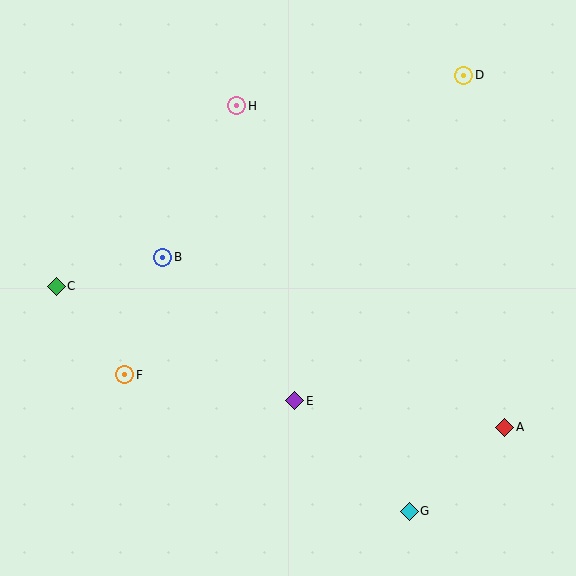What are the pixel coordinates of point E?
Point E is at (295, 401).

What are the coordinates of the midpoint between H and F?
The midpoint between H and F is at (181, 240).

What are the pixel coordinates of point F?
Point F is at (125, 375).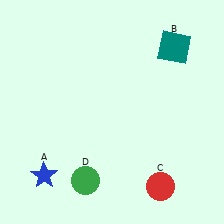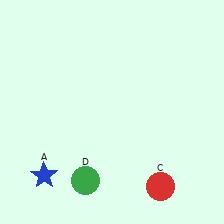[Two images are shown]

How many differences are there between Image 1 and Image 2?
There is 1 difference between the two images.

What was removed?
The teal square (B) was removed in Image 2.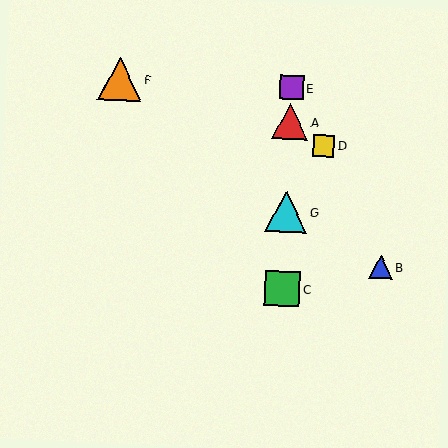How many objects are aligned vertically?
4 objects (A, C, E, G) are aligned vertically.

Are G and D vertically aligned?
No, G is at x≈286 and D is at x≈324.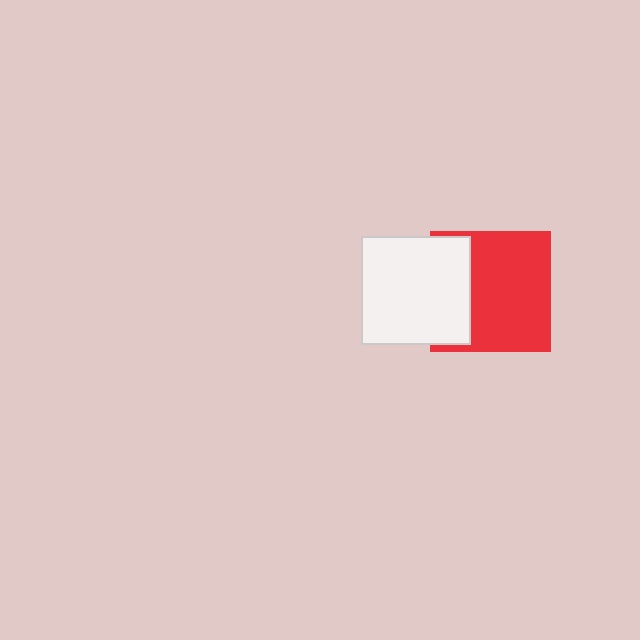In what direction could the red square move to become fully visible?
The red square could move right. That would shift it out from behind the white square entirely.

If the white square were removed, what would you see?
You would see the complete red square.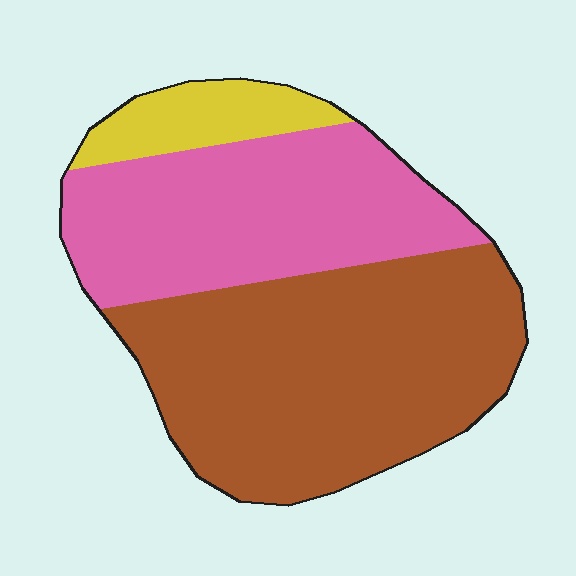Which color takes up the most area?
Brown, at roughly 55%.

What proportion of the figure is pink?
Pink takes up between a quarter and a half of the figure.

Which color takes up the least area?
Yellow, at roughly 10%.